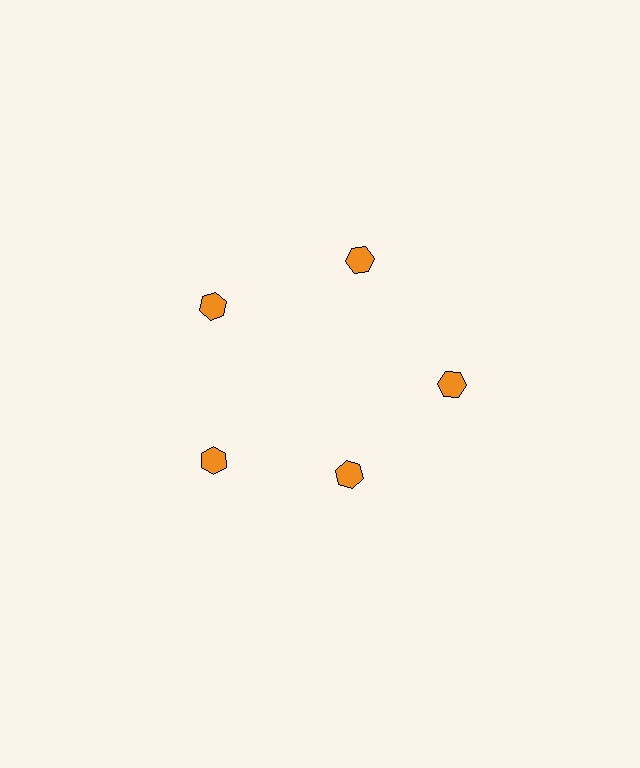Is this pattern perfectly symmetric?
No. The 5 orange hexagons are arranged in a ring, but one element near the 5 o'clock position is pulled inward toward the center, breaking the 5-fold rotational symmetry.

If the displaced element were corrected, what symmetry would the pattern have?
It would have 5-fold rotational symmetry — the pattern would map onto itself every 72 degrees.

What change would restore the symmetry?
The symmetry would be restored by moving it outward, back onto the ring so that all 5 hexagons sit at equal angles and equal distance from the center.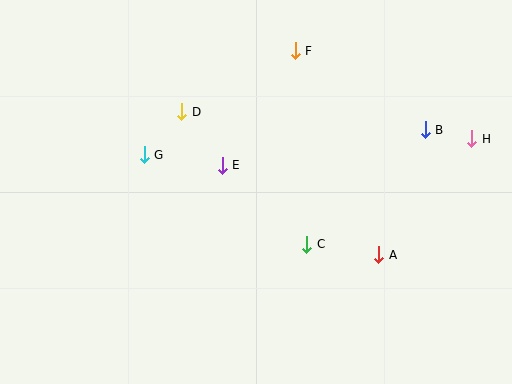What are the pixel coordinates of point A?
Point A is at (379, 255).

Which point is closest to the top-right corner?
Point H is closest to the top-right corner.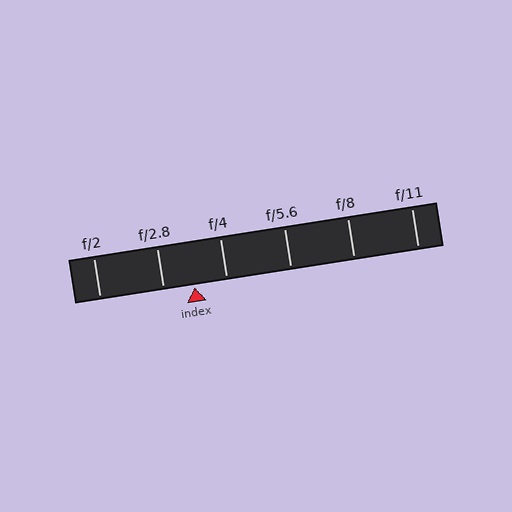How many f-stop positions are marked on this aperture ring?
There are 6 f-stop positions marked.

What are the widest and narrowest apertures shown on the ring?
The widest aperture shown is f/2 and the narrowest is f/11.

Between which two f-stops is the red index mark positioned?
The index mark is between f/2.8 and f/4.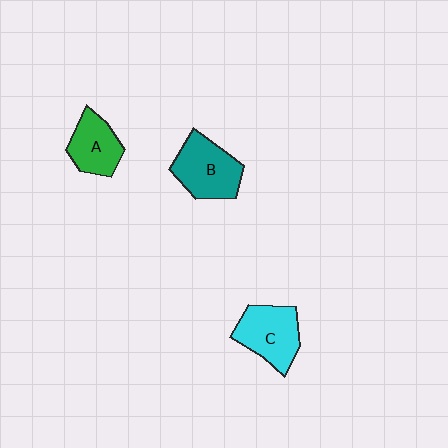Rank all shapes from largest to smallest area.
From largest to smallest: B (teal), C (cyan), A (green).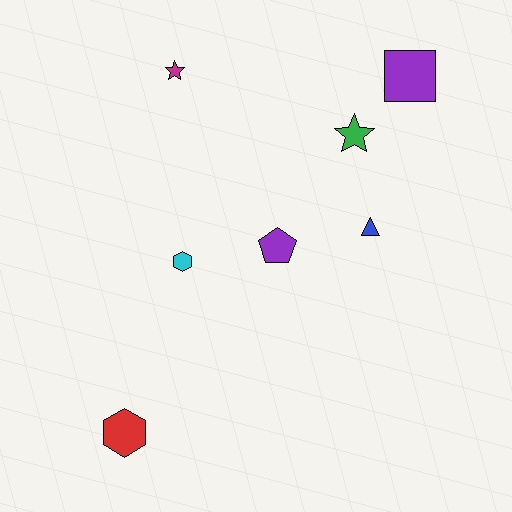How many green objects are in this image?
There is 1 green object.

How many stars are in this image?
There are 2 stars.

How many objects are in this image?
There are 7 objects.